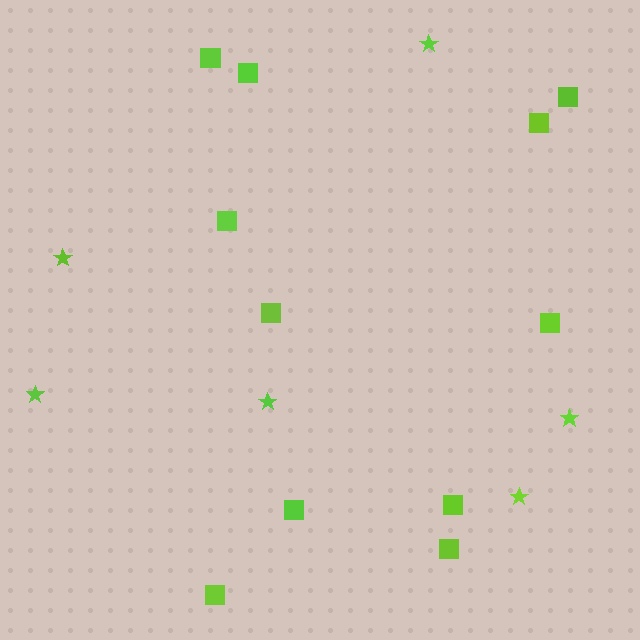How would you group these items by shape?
There are 2 groups: one group of stars (6) and one group of squares (11).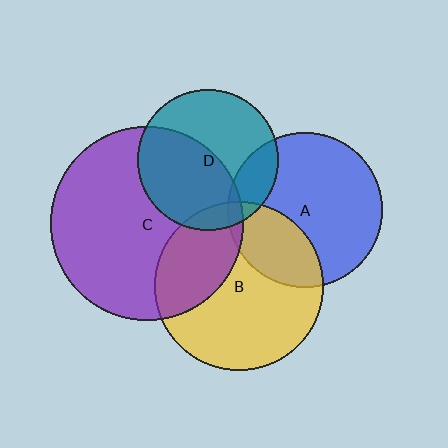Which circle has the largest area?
Circle C (purple).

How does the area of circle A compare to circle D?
Approximately 1.2 times.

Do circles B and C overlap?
Yes.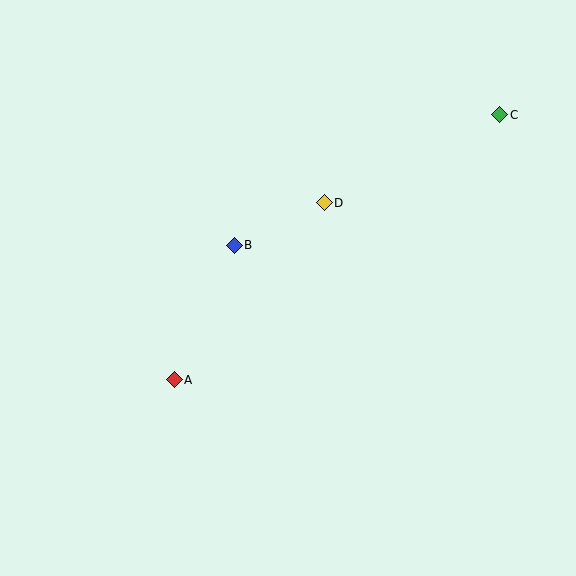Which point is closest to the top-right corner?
Point C is closest to the top-right corner.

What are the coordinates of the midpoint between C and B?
The midpoint between C and B is at (367, 180).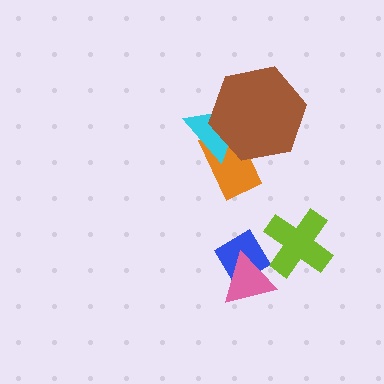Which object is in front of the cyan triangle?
The brown hexagon is in front of the cyan triangle.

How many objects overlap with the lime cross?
1 object overlaps with the lime cross.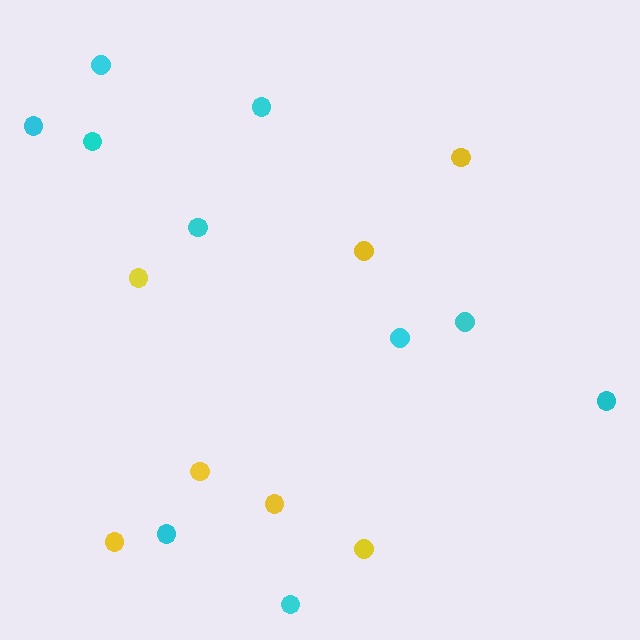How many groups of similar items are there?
There are 2 groups: one group of cyan circles (10) and one group of yellow circles (7).